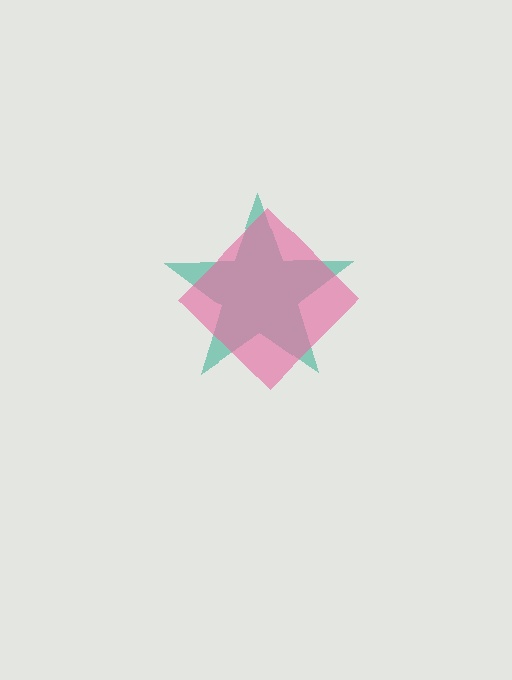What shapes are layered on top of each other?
The layered shapes are: a teal star, a pink diamond.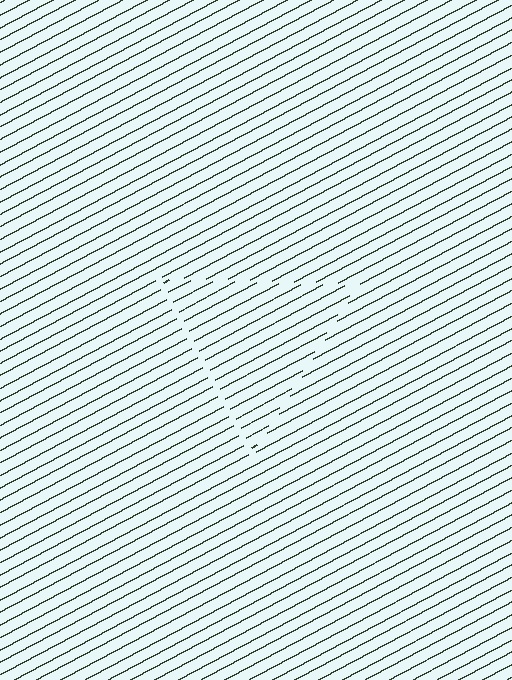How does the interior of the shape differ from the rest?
The interior of the shape contains the same grating, shifted by half a period — the contour is defined by the phase discontinuity where line-ends from the inner and outer gratings abut.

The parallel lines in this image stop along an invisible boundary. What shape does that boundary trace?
An illusory triangle. The interior of the shape contains the same grating, shifted by half a period — the contour is defined by the phase discontinuity where line-ends from the inner and outer gratings abut.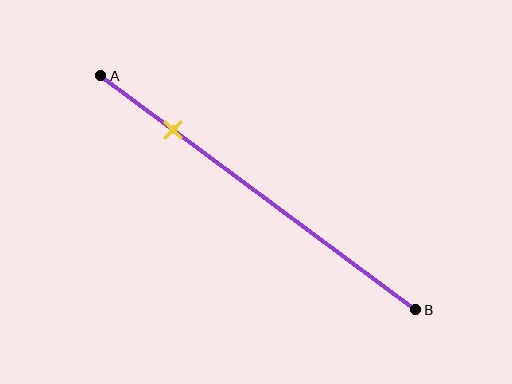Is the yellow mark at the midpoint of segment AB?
No, the mark is at about 25% from A, not at the 50% midpoint.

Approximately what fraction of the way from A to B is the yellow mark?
The yellow mark is approximately 25% of the way from A to B.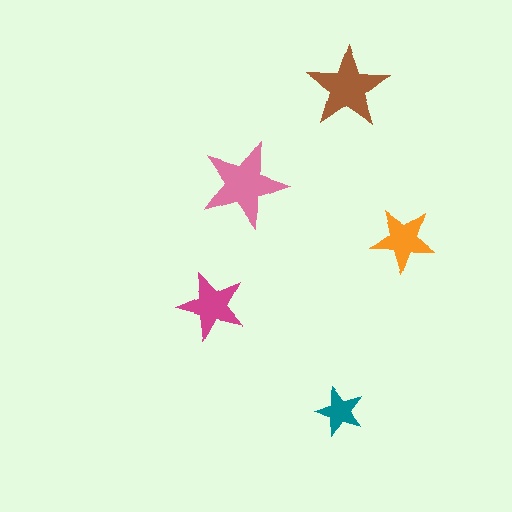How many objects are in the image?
There are 5 objects in the image.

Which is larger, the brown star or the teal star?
The brown one.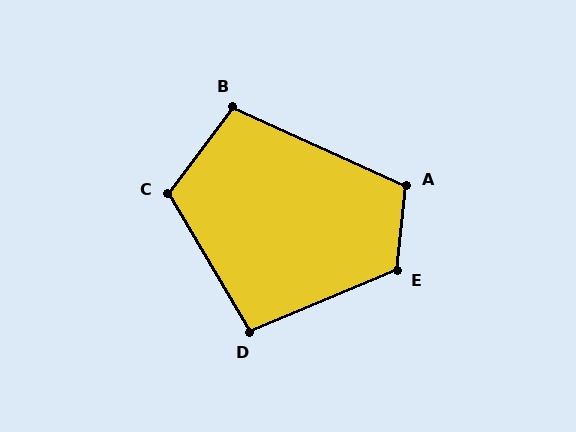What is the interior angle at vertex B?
Approximately 103 degrees (obtuse).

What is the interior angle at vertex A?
Approximately 108 degrees (obtuse).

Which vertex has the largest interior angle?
E, at approximately 118 degrees.